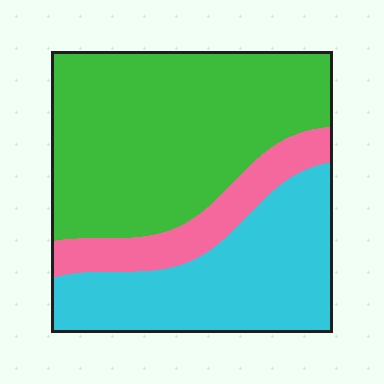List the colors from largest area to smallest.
From largest to smallest: green, cyan, pink.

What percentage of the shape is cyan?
Cyan covers around 35% of the shape.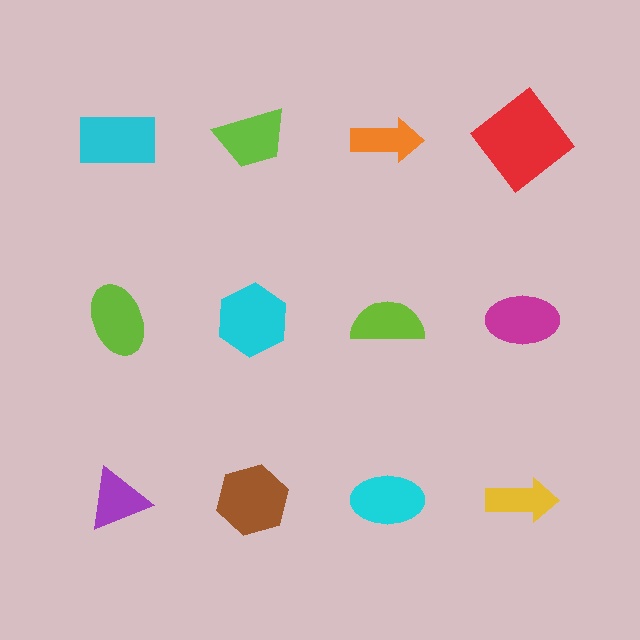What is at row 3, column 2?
A brown hexagon.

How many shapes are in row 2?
4 shapes.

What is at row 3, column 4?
A yellow arrow.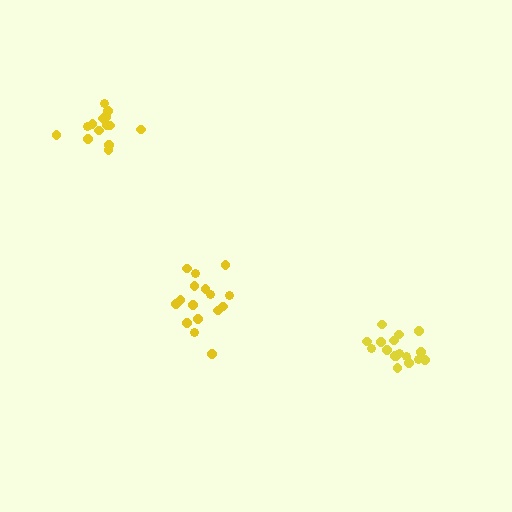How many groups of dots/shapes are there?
There are 3 groups.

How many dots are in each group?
Group 1: 16 dots, Group 2: 15 dots, Group 3: 17 dots (48 total).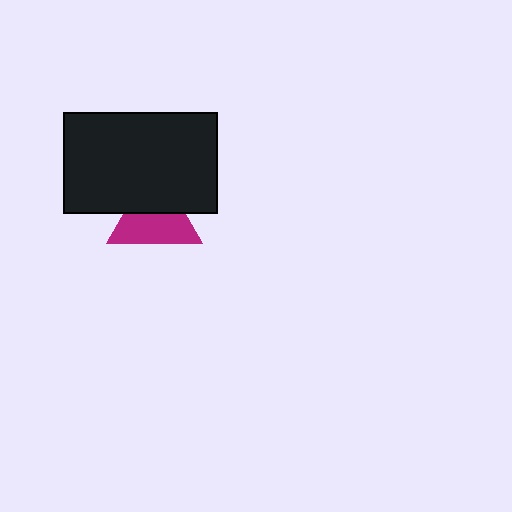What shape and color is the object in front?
The object in front is a black rectangle.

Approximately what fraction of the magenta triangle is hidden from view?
Roughly 41% of the magenta triangle is hidden behind the black rectangle.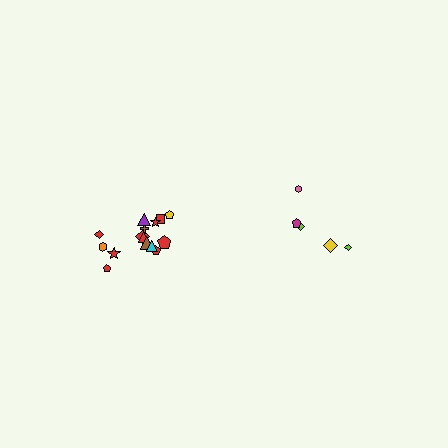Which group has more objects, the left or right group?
The left group.